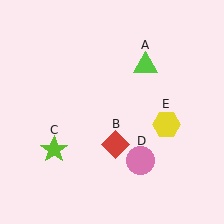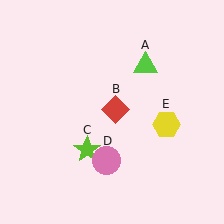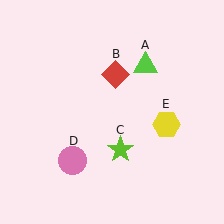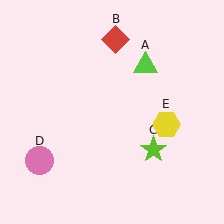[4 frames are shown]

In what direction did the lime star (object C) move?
The lime star (object C) moved right.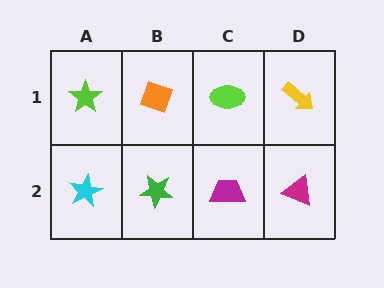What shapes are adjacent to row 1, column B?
A green star (row 2, column B), a lime star (row 1, column A), a lime ellipse (row 1, column C).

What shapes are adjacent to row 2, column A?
A lime star (row 1, column A), a green star (row 2, column B).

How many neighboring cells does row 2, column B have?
3.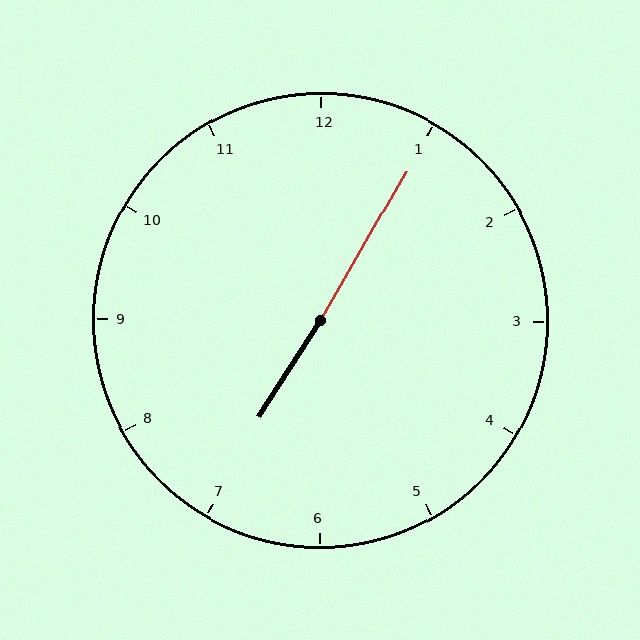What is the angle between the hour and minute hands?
Approximately 178 degrees.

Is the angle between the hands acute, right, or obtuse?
It is obtuse.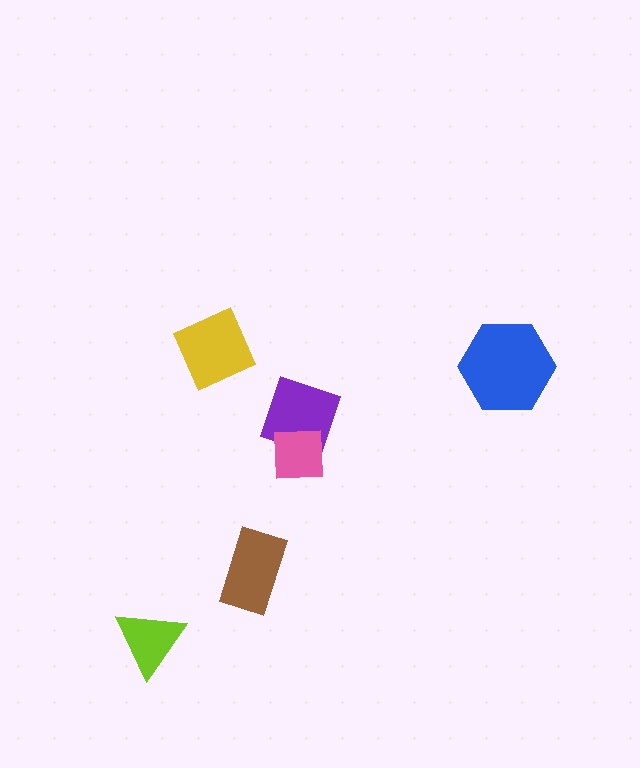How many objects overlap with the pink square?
1 object overlaps with the pink square.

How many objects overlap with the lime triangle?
0 objects overlap with the lime triangle.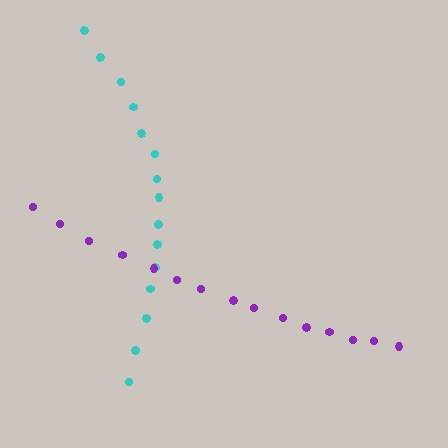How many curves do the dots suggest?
There are 2 distinct paths.